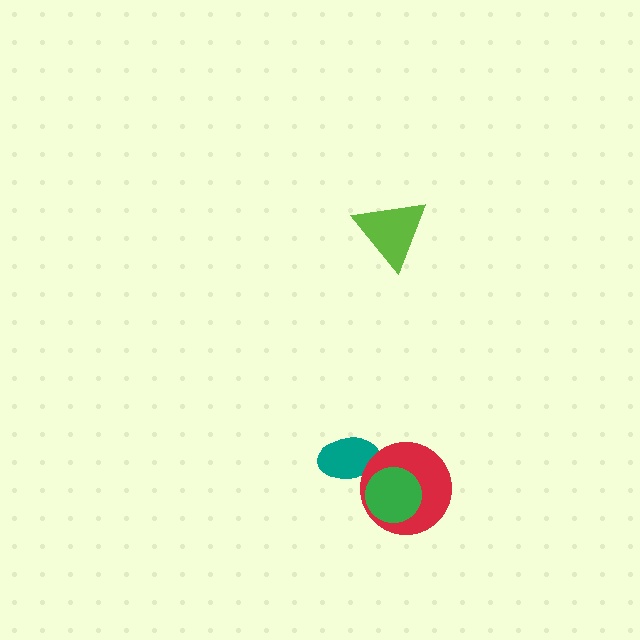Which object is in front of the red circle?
The green circle is in front of the red circle.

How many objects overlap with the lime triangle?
0 objects overlap with the lime triangle.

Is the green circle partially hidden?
No, no other shape covers it.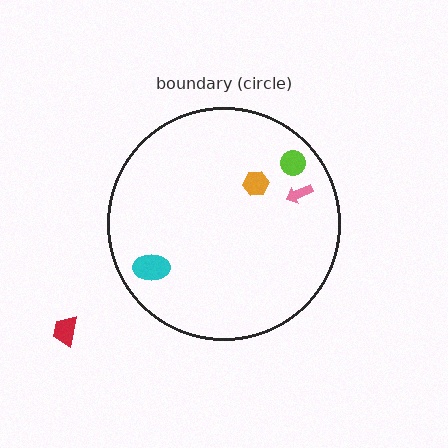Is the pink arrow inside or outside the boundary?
Inside.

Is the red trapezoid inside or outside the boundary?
Outside.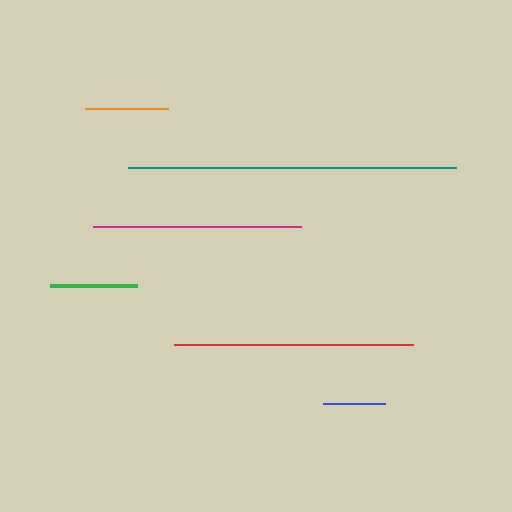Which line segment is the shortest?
The blue line is the shortest at approximately 62 pixels.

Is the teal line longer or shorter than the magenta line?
The teal line is longer than the magenta line.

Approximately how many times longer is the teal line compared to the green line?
The teal line is approximately 3.8 times the length of the green line.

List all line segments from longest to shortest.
From longest to shortest: teal, red, magenta, green, orange, blue.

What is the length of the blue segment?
The blue segment is approximately 62 pixels long.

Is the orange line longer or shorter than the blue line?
The orange line is longer than the blue line.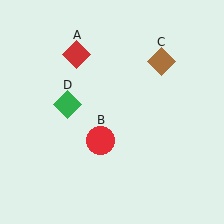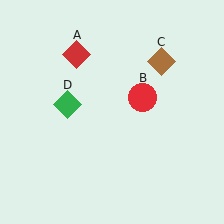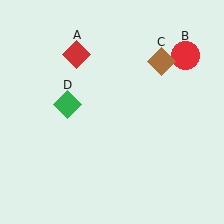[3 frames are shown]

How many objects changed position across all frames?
1 object changed position: red circle (object B).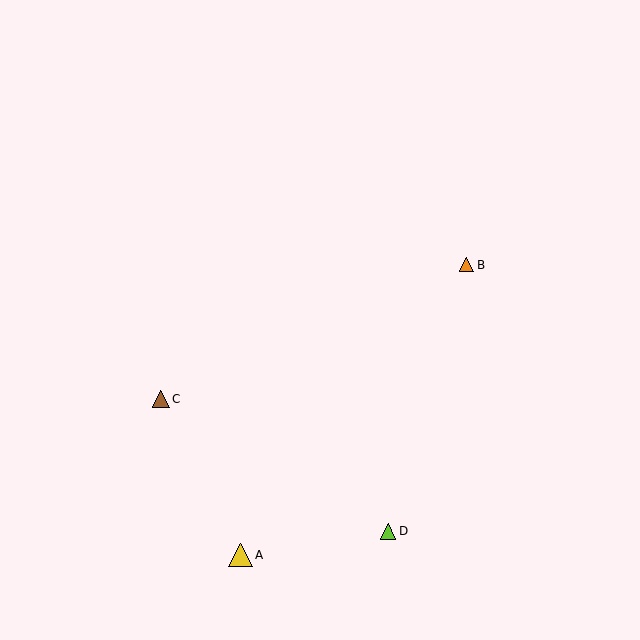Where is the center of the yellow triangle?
The center of the yellow triangle is at (240, 555).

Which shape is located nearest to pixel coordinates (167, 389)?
The brown triangle (labeled C) at (161, 399) is nearest to that location.